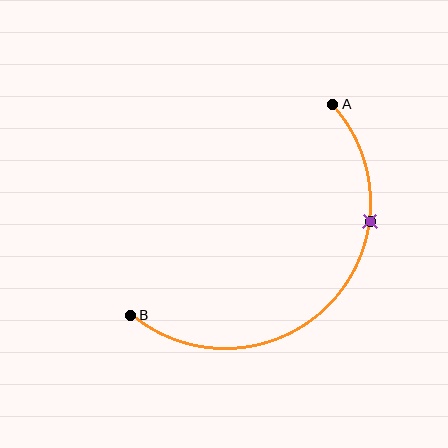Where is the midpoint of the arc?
The arc midpoint is the point on the curve farthest from the straight line joining A and B. It sits below and to the right of that line.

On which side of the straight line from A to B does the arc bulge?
The arc bulges below and to the right of the straight line connecting A and B.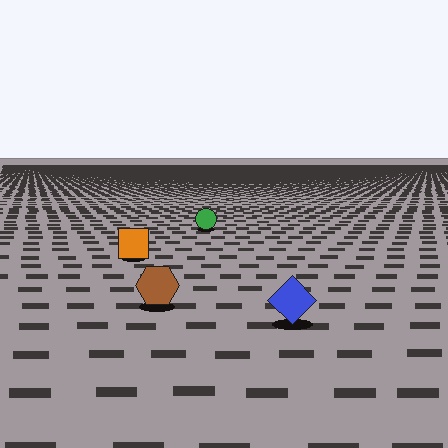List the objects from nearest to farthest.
From nearest to farthest: the blue diamond, the brown hexagon, the orange square, the green circle.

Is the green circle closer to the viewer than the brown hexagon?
No. The brown hexagon is closer — you can tell from the texture gradient: the ground texture is coarser near it.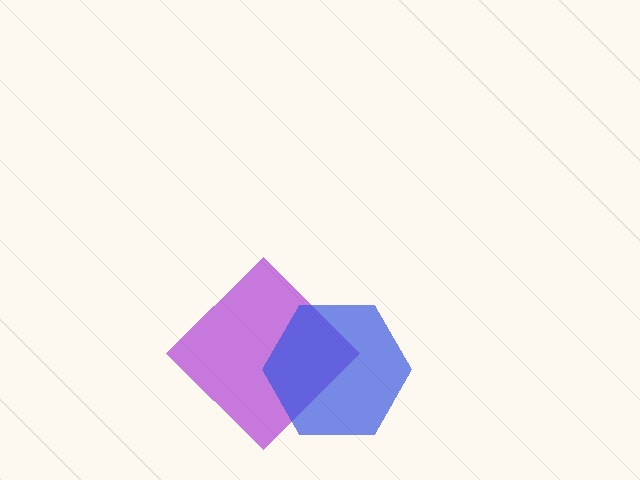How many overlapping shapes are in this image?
There are 2 overlapping shapes in the image.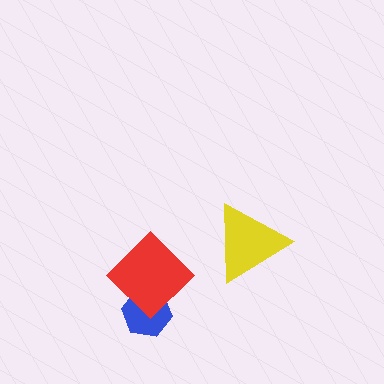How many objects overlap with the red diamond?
1 object overlaps with the red diamond.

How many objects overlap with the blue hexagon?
1 object overlaps with the blue hexagon.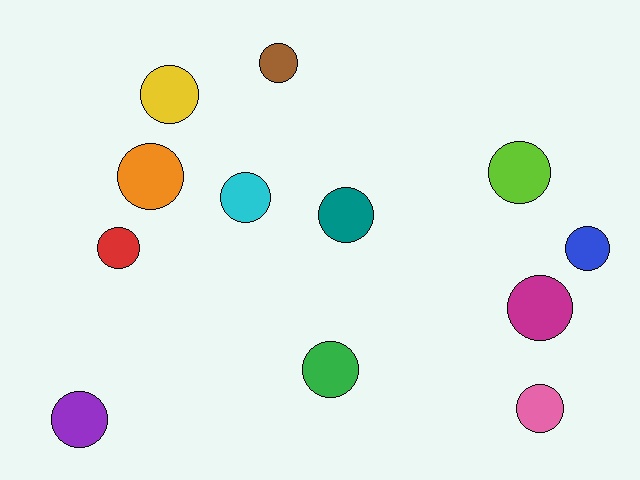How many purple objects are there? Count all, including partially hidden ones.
There is 1 purple object.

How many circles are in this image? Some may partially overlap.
There are 12 circles.